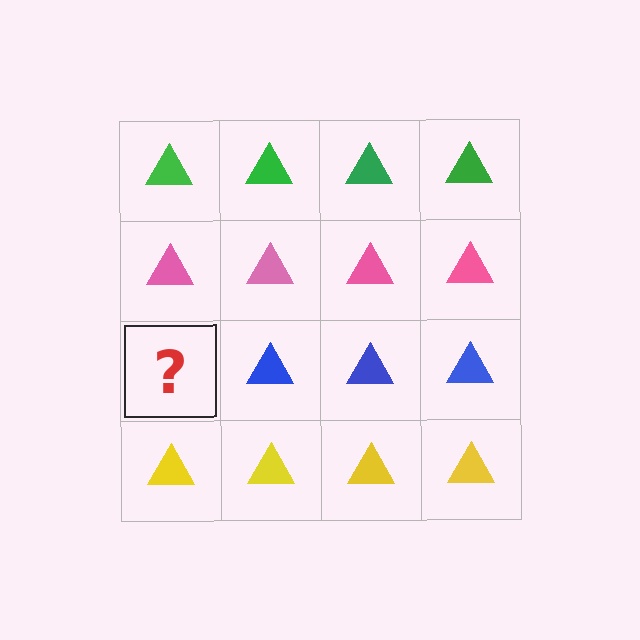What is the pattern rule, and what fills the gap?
The rule is that each row has a consistent color. The gap should be filled with a blue triangle.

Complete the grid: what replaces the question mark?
The question mark should be replaced with a blue triangle.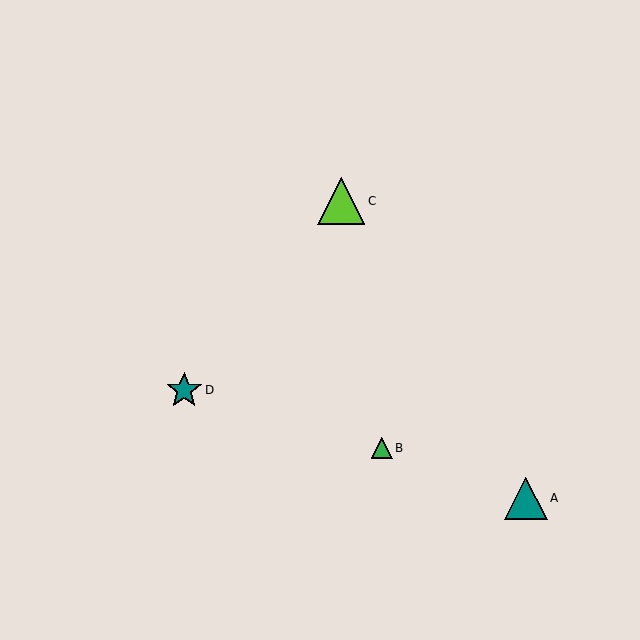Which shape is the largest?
The lime triangle (labeled C) is the largest.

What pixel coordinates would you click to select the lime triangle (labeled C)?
Click at (341, 201) to select the lime triangle C.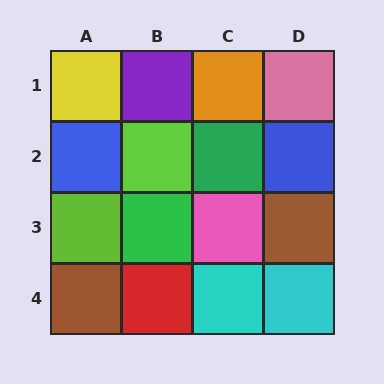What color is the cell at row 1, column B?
Purple.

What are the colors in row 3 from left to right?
Lime, green, pink, brown.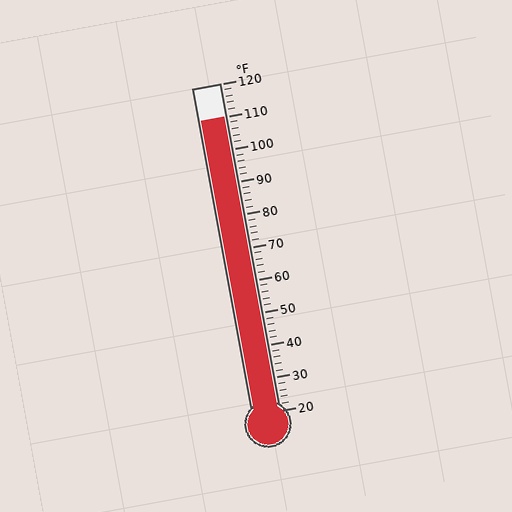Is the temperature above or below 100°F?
The temperature is above 100°F.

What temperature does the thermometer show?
The thermometer shows approximately 110°F.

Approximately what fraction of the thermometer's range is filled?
The thermometer is filled to approximately 90% of its range.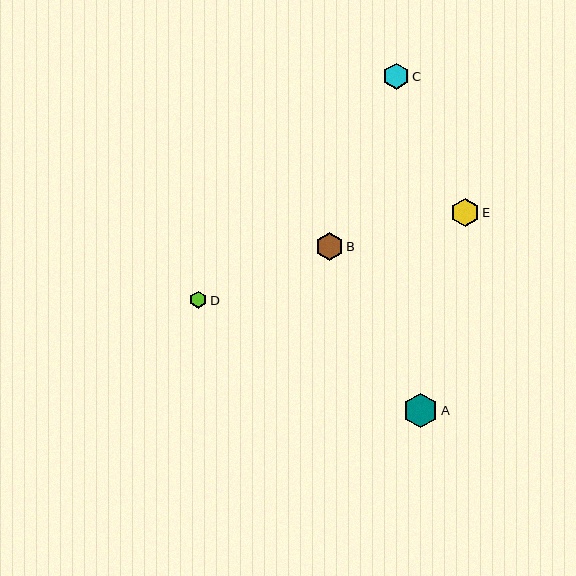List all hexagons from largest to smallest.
From largest to smallest: A, E, B, C, D.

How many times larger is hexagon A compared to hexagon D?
Hexagon A is approximately 2.0 times the size of hexagon D.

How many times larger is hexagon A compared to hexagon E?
Hexagon A is approximately 1.2 times the size of hexagon E.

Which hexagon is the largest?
Hexagon A is the largest with a size of approximately 34 pixels.